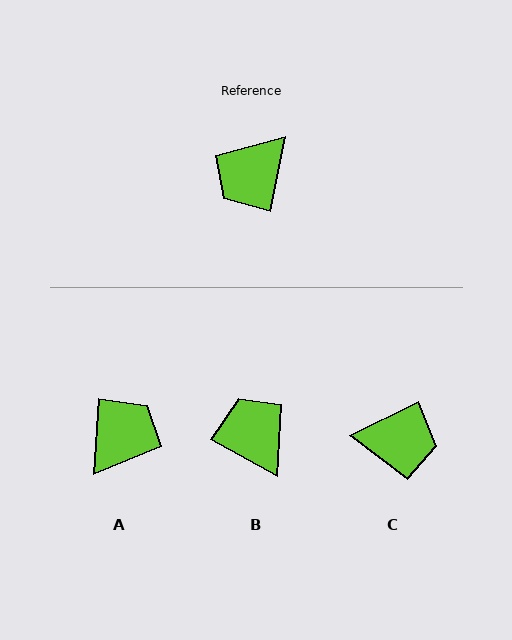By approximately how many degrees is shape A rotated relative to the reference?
Approximately 173 degrees clockwise.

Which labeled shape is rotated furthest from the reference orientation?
A, about 173 degrees away.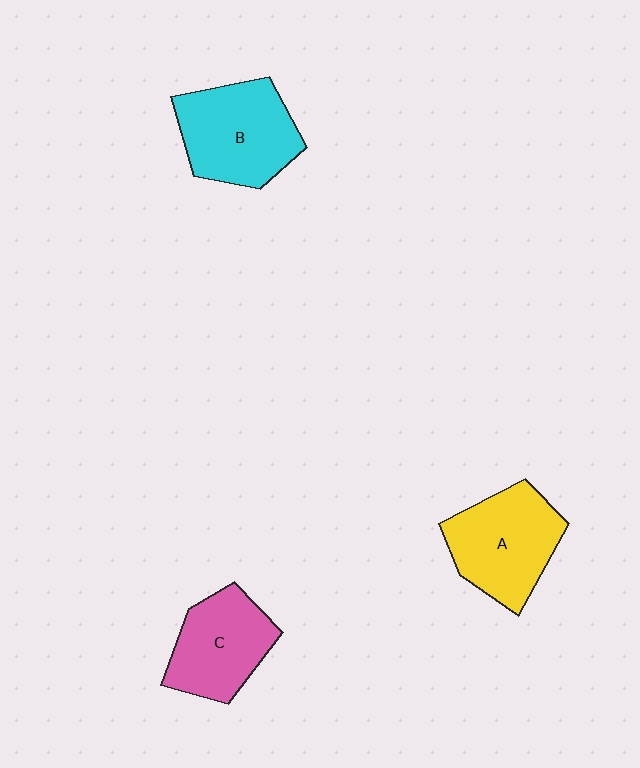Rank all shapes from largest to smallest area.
From largest to smallest: B (cyan), A (yellow), C (pink).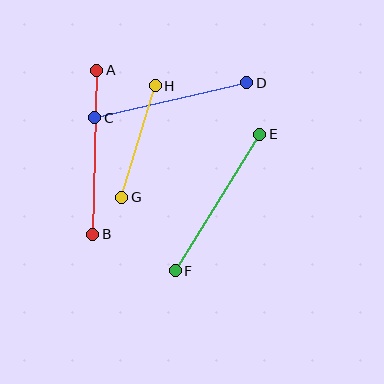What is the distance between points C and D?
The distance is approximately 156 pixels.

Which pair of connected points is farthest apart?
Points A and B are farthest apart.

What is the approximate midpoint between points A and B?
The midpoint is at approximately (95, 152) pixels.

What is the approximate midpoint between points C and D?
The midpoint is at approximately (171, 100) pixels.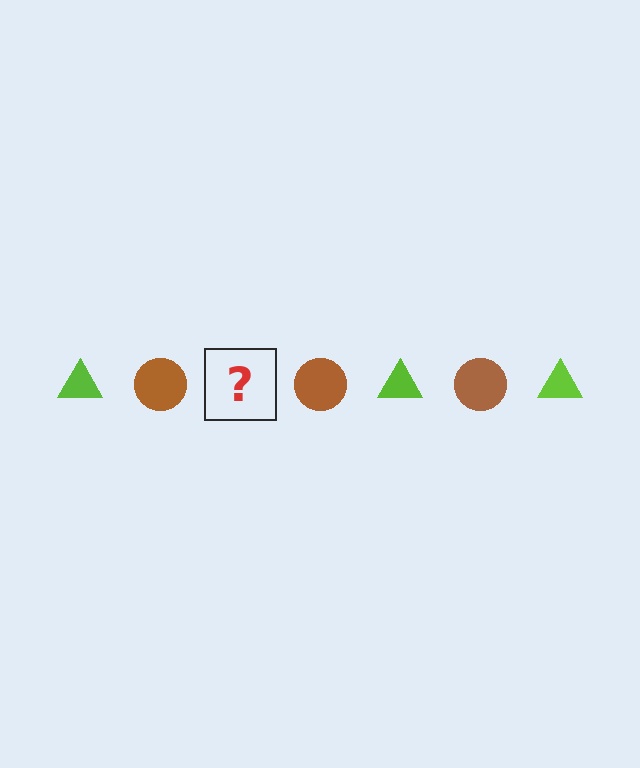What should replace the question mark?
The question mark should be replaced with a lime triangle.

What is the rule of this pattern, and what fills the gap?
The rule is that the pattern alternates between lime triangle and brown circle. The gap should be filled with a lime triangle.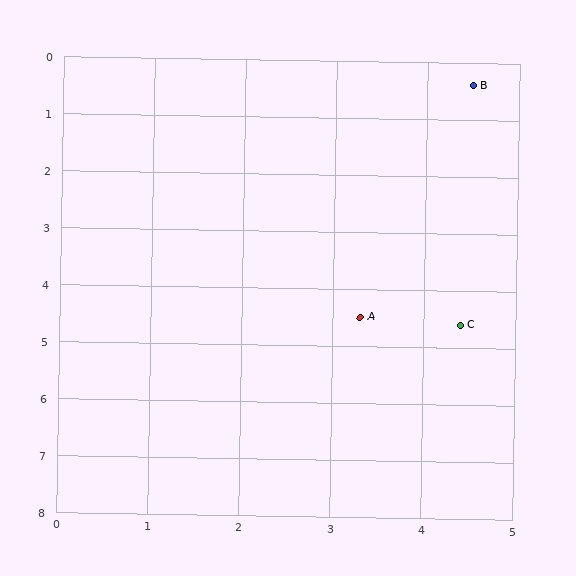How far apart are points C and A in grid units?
Points C and A are about 1.1 grid units apart.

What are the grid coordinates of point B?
Point B is at approximately (4.5, 0.4).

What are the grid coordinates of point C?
Point C is at approximately (4.4, 4.6).